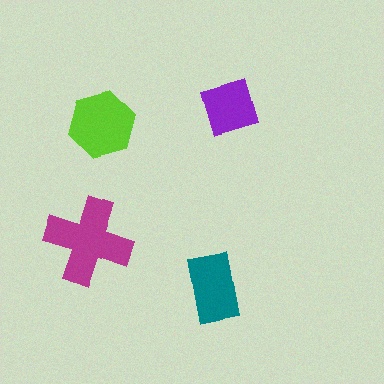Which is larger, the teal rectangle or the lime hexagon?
The lime hexagon.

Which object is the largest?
The magenta cross.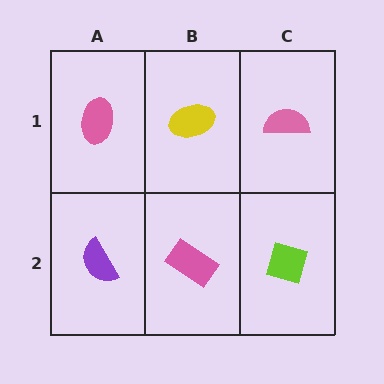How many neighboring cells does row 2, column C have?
2.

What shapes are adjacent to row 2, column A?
A pink ellipse (row 1, column A), a pink rectangle (row 2, column B).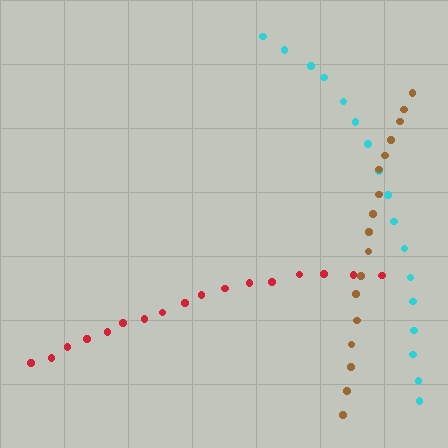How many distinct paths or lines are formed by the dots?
There are 3 distinct paths.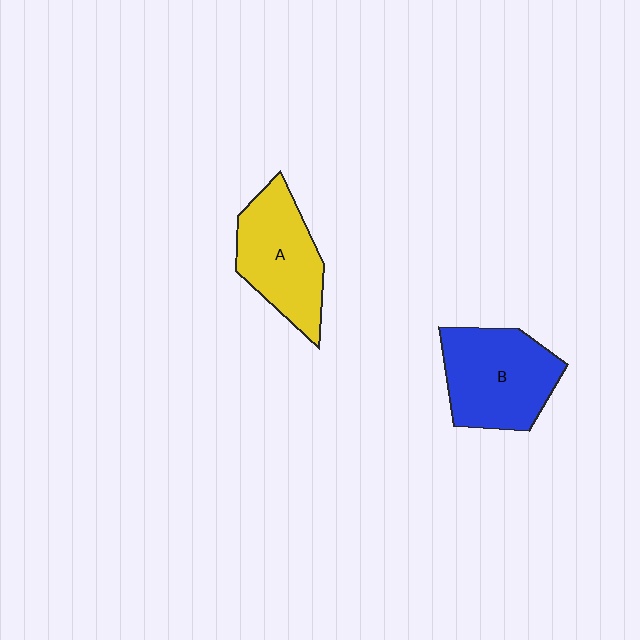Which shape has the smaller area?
Shape A (yellow).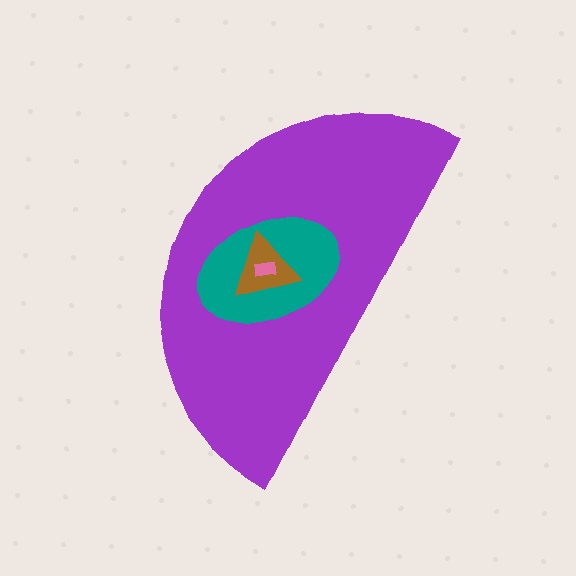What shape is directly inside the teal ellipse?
The brown triangle.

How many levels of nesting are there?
4.